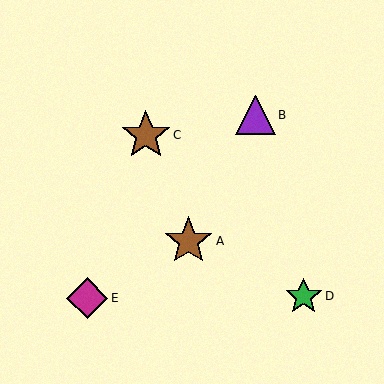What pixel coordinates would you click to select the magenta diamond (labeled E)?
Click at (87, 298) to select the magenta diamond E.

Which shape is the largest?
The brown star (labeled C) is the largest.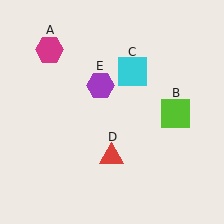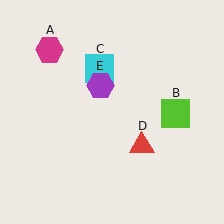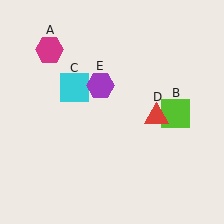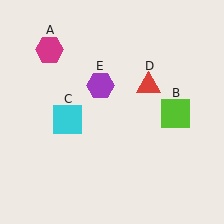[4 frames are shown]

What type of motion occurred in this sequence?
The cyan square (object C), red triangle (object D) rotated counterclockwise around the center of the scene.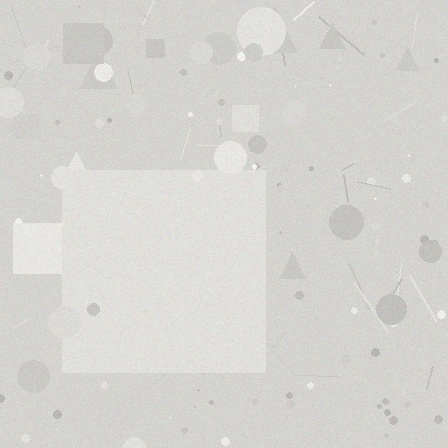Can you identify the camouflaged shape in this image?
The camouflaged shape is a square.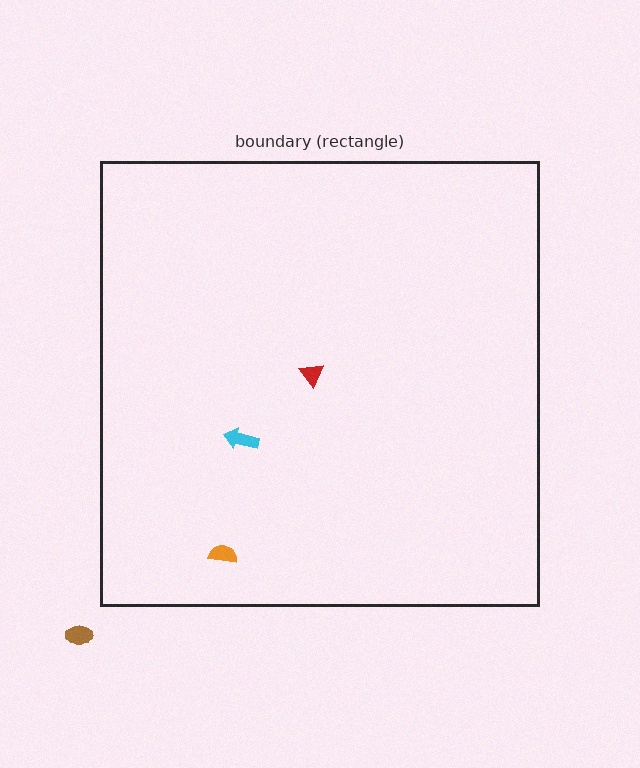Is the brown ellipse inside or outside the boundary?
Outside.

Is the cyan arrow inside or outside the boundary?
Inside.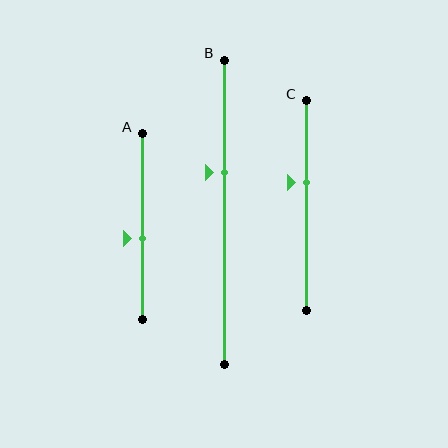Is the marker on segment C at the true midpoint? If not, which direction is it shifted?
No, the marker on segment C is shifted upward by about 11% of the segment length.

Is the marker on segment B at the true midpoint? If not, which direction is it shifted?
No, the marker on segment B is shifted upward by about 13% of the segment length.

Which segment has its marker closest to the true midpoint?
Segment A has its marker closest to the true midpoint.